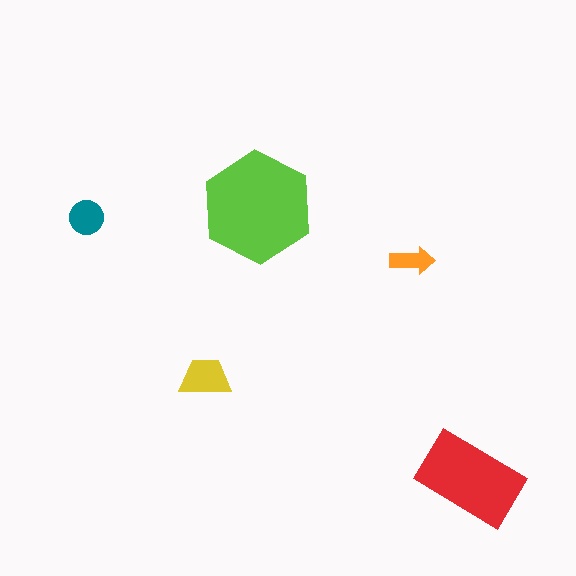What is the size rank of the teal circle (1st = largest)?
4th.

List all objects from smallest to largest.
The orange arrow, the teal circle, the yellow trapezoid, the red rectangle, the lime hexagon.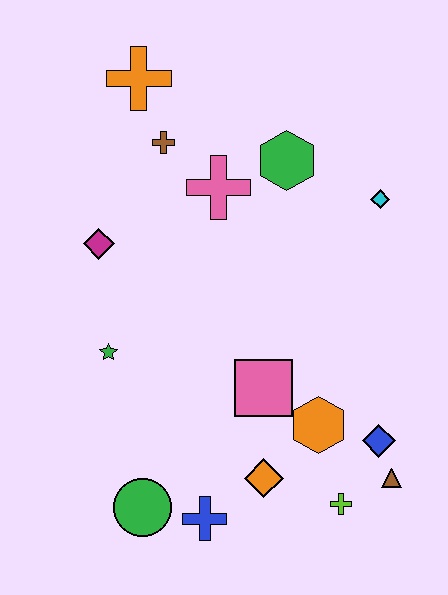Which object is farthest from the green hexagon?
The green circle is farthest from the green hexagon.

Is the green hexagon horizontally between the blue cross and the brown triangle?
Yes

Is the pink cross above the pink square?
Yes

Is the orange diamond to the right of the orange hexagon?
No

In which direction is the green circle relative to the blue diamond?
The green circle is to the left of the blue diamond.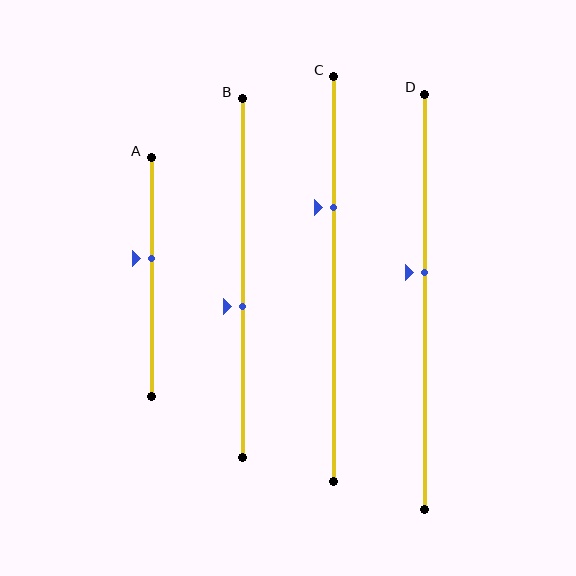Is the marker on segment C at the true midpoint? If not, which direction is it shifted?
No, the marker on segment C is shifted upward by about 18% of the segment length.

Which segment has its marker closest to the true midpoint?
Segment D has its marker closest to the true midpoint.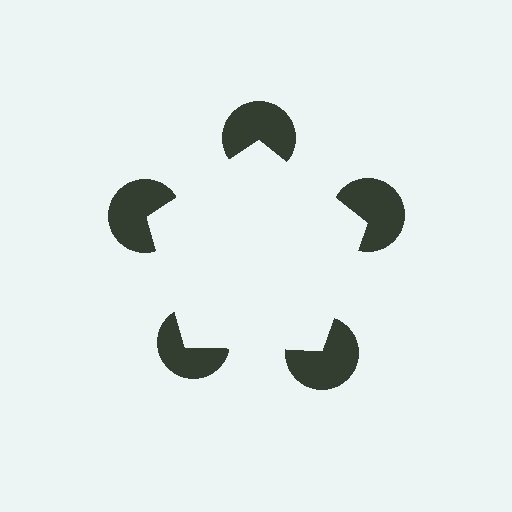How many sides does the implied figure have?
5 sides.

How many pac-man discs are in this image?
There are 5 — one at each vertex of the illusory pentagon.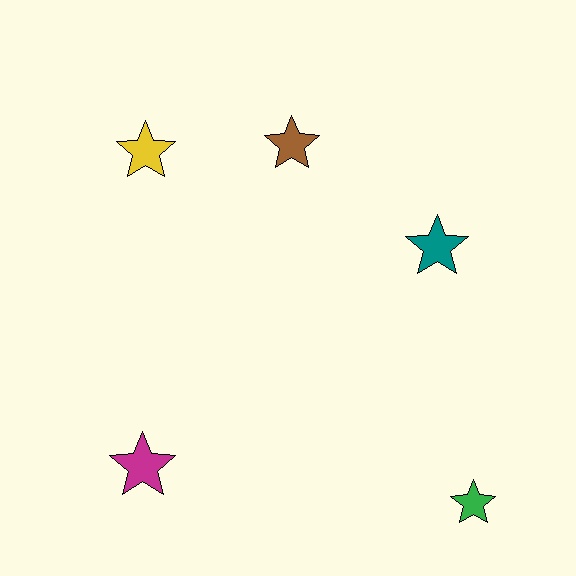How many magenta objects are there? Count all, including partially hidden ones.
There is 1 magenta object.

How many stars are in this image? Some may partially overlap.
There are 5 stars.